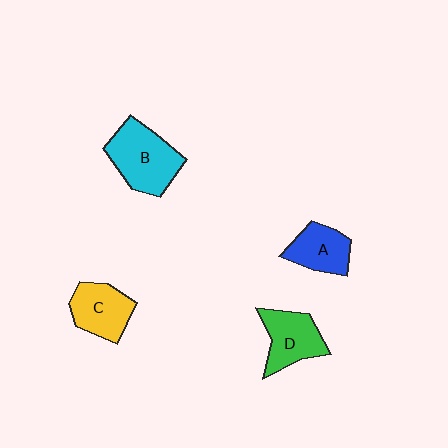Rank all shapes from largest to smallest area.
From largest to smallest: B (cyan), D (green), C (yellow), A (blue).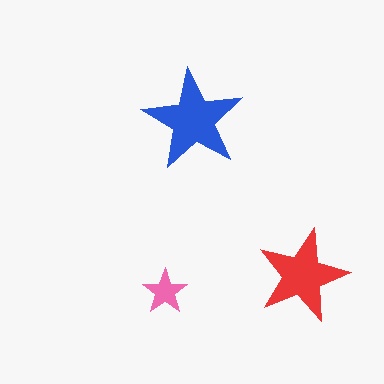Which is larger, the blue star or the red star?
The blue one.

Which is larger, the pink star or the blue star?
The blue one.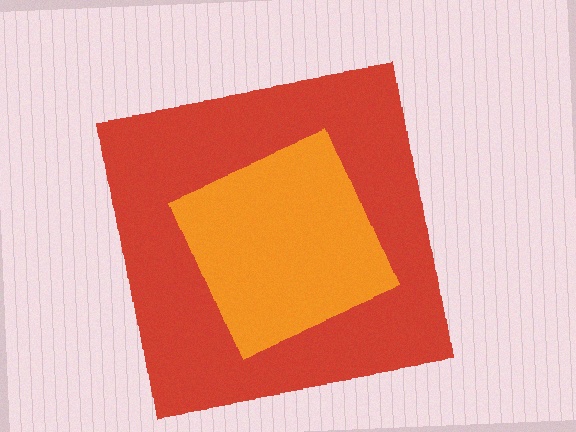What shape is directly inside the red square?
The orange diamond.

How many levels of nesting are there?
2.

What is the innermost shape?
The orange diamond.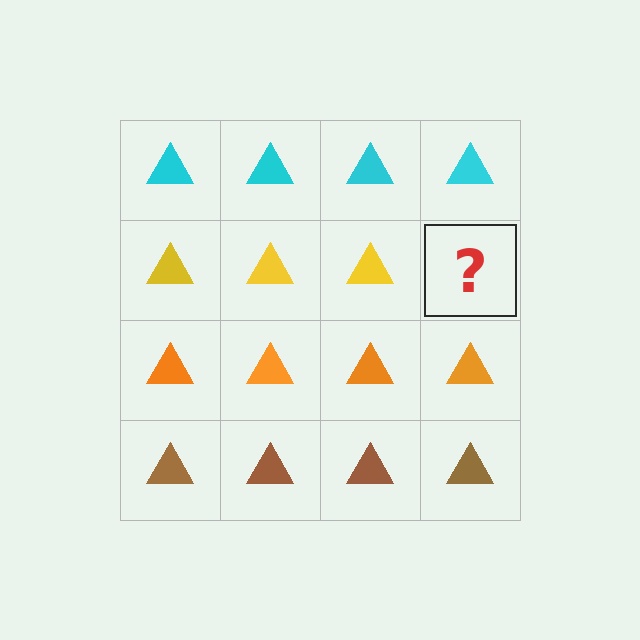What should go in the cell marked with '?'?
The missing cell should contain a yellow triangle.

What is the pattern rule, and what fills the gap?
The rule is that each row has a consistent color. The gap should be filled with a yellow triangle.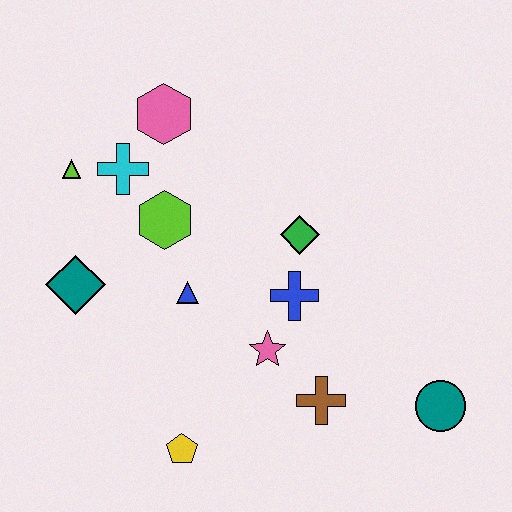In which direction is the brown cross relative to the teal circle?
The brown cross is to the left of the teal circle.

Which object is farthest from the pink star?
The lime triangle is farthest from the pink star.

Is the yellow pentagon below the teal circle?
Yes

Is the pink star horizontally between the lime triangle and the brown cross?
Yes